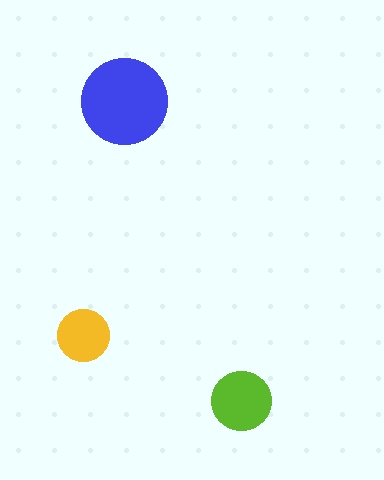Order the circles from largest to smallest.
the blue one, the lime one, the yellow one.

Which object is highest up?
The blue circle is topmost.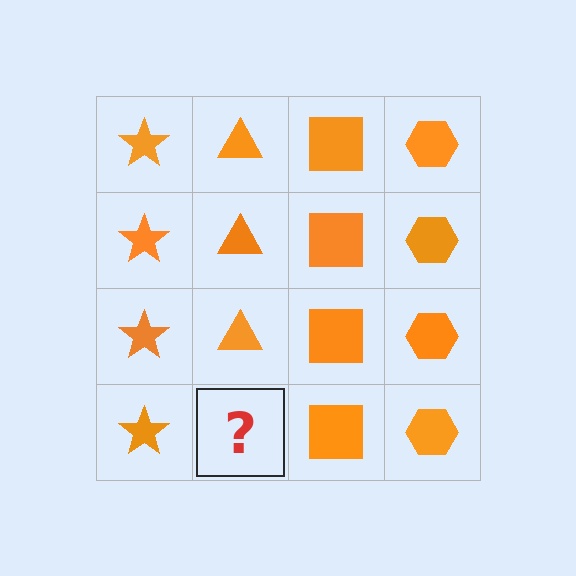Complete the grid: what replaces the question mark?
The question mark should be replaced with an orange triangle.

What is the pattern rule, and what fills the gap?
The rule is that each column has a consistent shape. The gap should be filled with an orange triangle.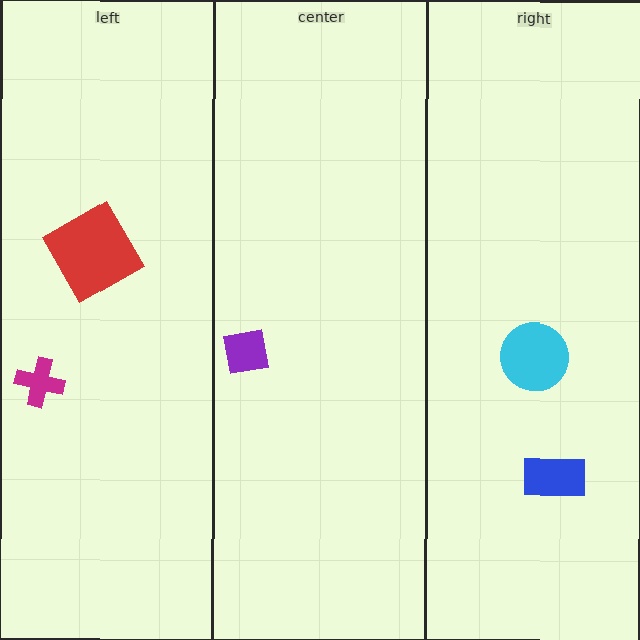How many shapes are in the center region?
1.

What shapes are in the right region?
The blue rectangle, the cyan circle.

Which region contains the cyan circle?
The right region.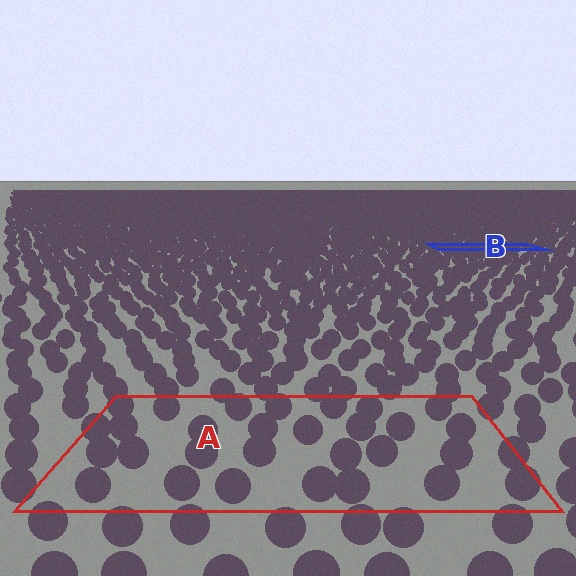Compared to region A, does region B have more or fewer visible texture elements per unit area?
Region B has more texture elements per unit area — they are packed more densely because it is farther away.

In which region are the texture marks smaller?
The texture marks are smaller in region B, because it is farther away.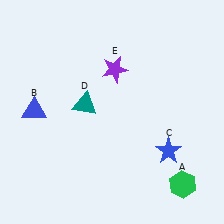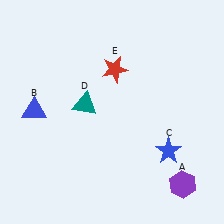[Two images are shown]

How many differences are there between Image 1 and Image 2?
There are 2 differences between the two images.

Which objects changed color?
A changed from green to purple. E changed from purple to red.